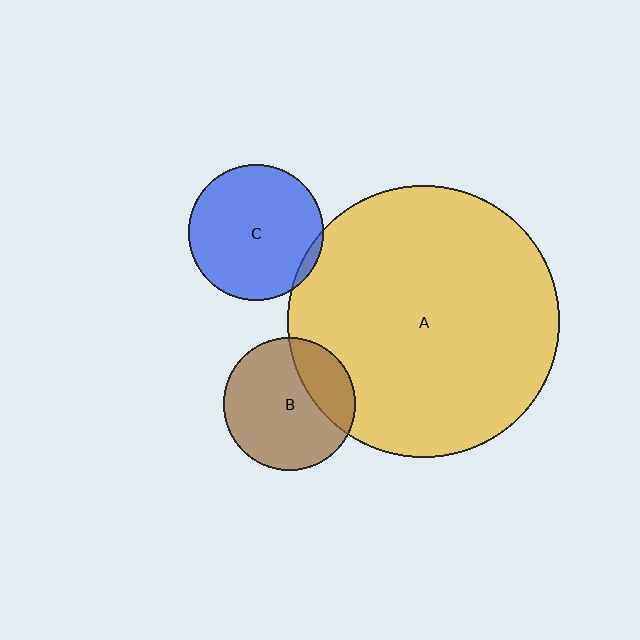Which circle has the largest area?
Circle A (yellow).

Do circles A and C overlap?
Yes.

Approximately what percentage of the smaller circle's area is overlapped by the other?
Approximately 5%.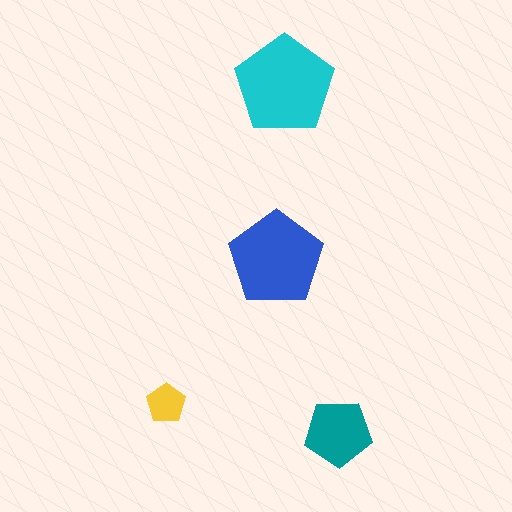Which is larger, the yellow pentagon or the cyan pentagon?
The cyan one.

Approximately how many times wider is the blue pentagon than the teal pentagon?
About 1.5 times wider.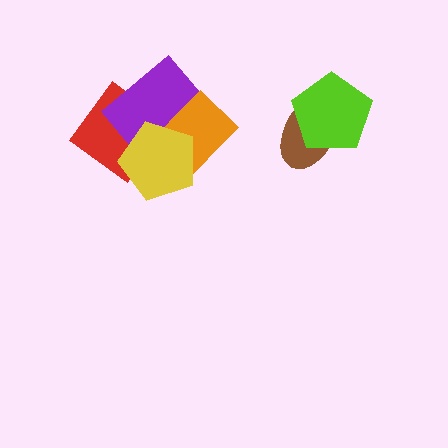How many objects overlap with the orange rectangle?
3 objects overlap with the orange rectangle.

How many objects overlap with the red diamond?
3 objects overlap with the red diamond.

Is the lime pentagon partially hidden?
No, no other shape covers it.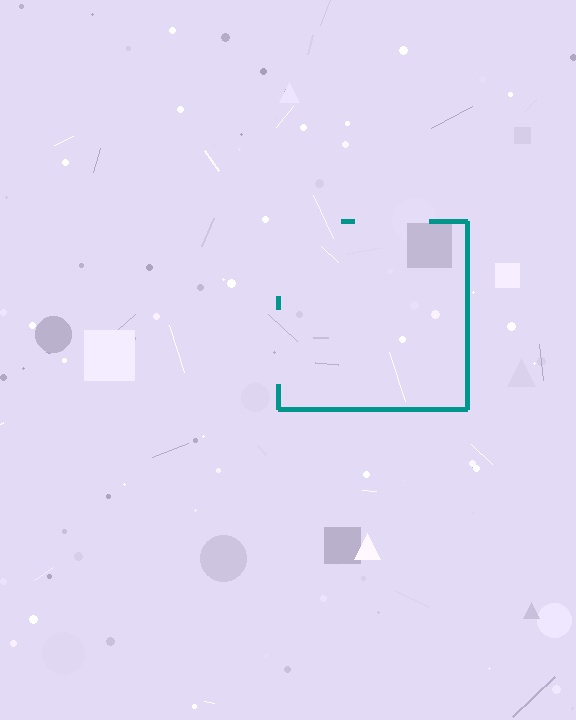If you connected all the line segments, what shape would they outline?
They would outline a square.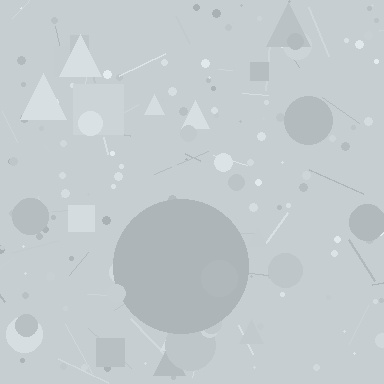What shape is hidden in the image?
A circle is hidden in the image.